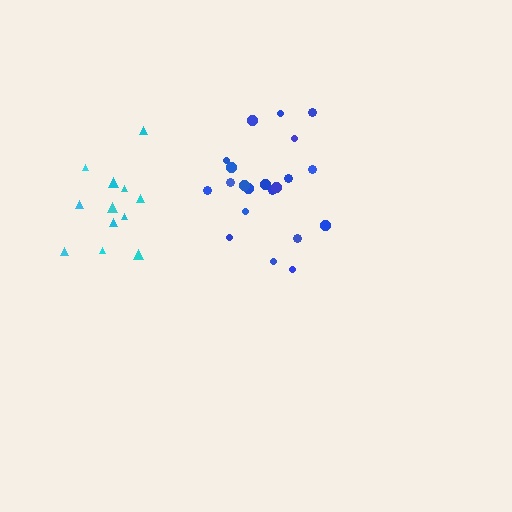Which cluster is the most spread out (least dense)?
Blue.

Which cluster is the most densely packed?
Cyan.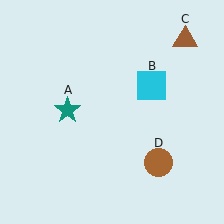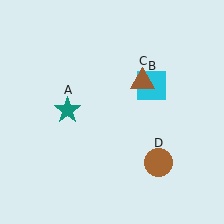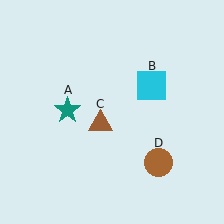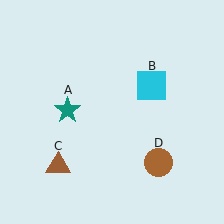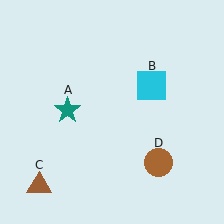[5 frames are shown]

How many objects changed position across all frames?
1 object changed position: brown triangle (object C).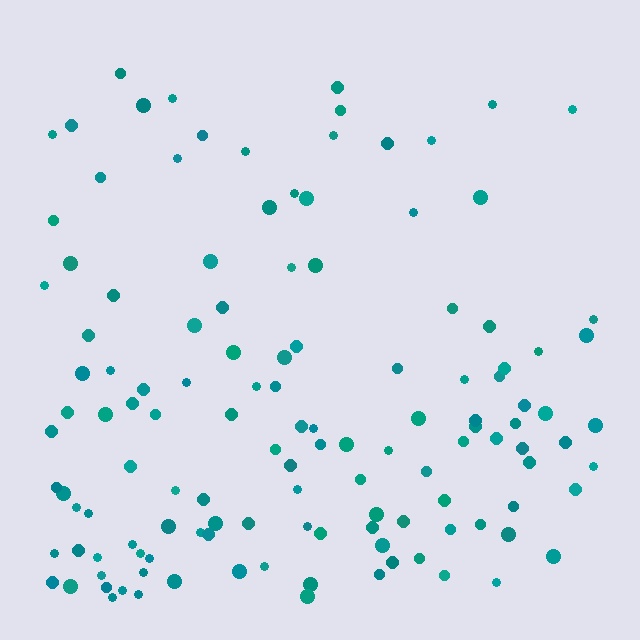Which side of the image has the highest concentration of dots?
The bottom.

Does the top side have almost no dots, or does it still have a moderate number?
Still a moderate number, just noticeably fewer than the bottom.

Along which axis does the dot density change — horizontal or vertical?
Vertical.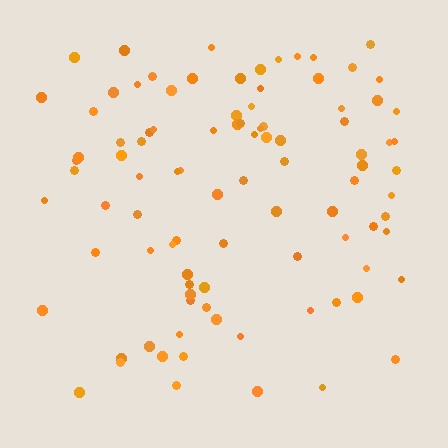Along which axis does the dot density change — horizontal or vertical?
Vertical.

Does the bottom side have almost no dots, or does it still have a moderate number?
Still a moderate number, just noticeably fewer than the top.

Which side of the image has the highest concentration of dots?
The top.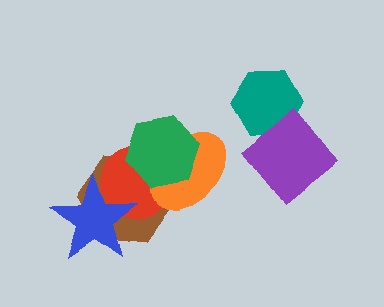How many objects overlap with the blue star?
2 objects overlap with the blue star.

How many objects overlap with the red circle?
4 objects overlap with the red circle.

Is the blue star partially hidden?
No, no other shape covers it.